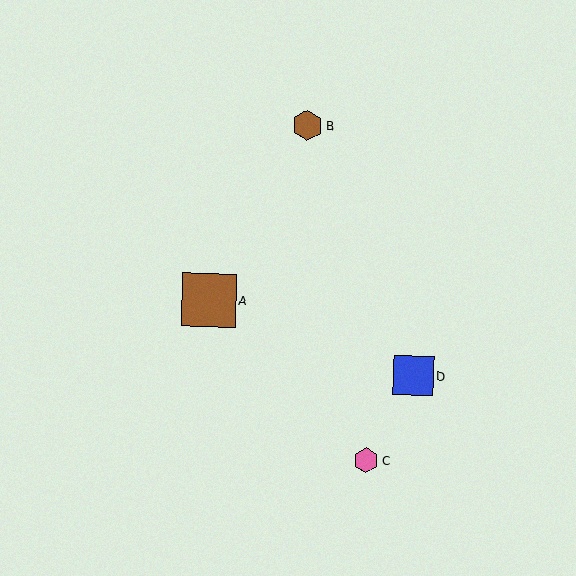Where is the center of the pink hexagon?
The center of the pink hexagon is at (366, 460).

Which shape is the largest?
The brown square (labeled A) is the largest.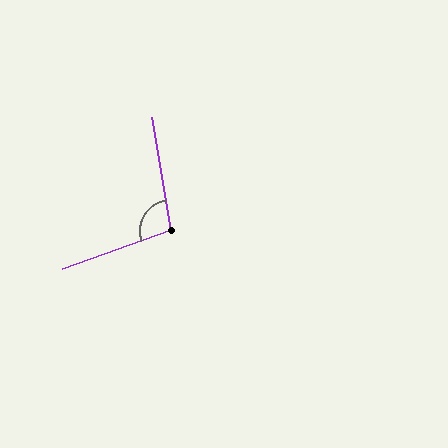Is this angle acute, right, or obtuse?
It is obtuse.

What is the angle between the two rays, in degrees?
Approximately 100 degrees.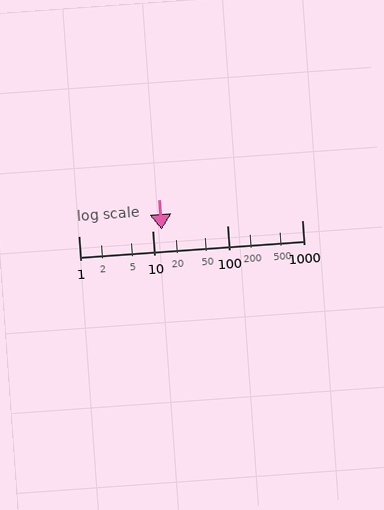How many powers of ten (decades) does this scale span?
The scale spans 3 decades, from 1 to 1000.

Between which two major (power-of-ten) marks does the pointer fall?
The pointer is between 10 and 100.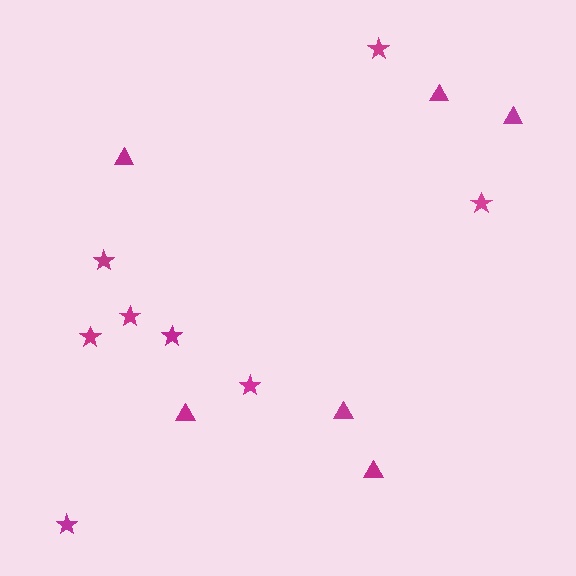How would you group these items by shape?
There are 2 groups: one group of stars (8) and one group of triangles (6).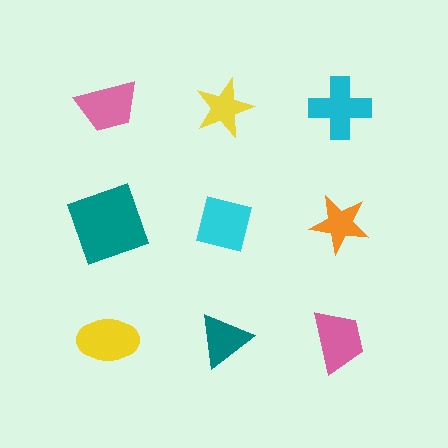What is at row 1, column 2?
A yellow star.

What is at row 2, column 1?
A teal square.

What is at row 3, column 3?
A pink trapezoid.